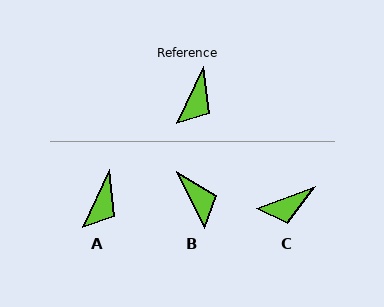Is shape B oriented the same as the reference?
No, it is off by about 52 degrees.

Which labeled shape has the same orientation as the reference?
A.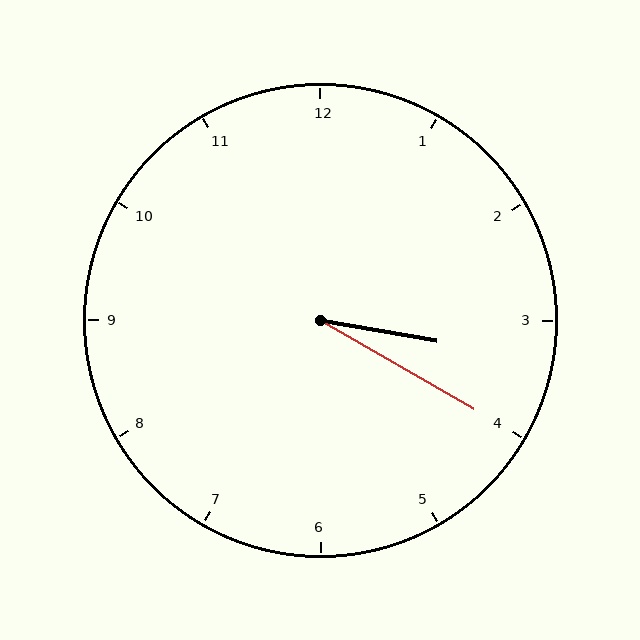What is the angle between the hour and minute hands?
Approximately 20 degrees.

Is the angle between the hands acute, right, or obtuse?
It is acute.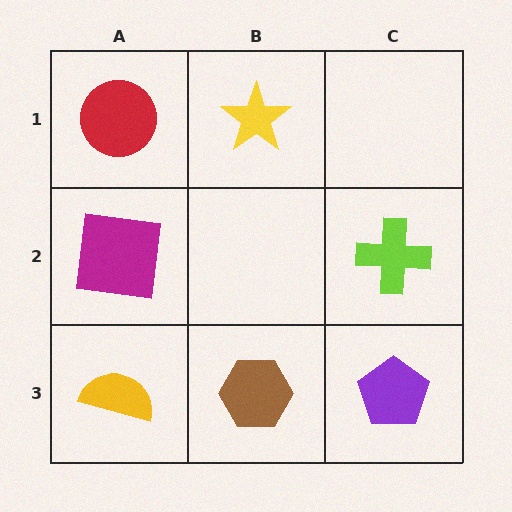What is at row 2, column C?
A lime cross.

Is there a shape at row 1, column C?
No, that cell is empty.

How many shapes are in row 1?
2 shapes.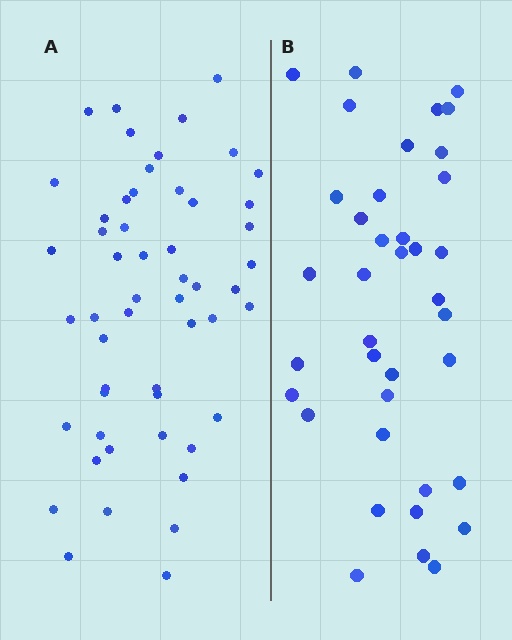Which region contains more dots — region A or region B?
Region A (the left region) has more dots.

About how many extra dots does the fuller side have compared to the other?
Region A has approximately 15 more dots than region B.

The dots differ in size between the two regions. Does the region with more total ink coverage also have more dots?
No. Region B has more total ink coverage because its dots are larger, but region A actually contains more individual dots. Total area can be misleading — the number of items is what matters here.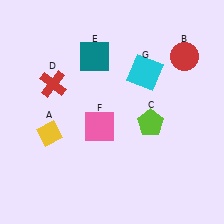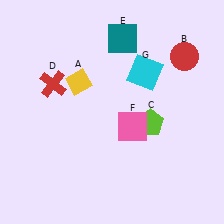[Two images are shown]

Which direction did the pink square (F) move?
The pink square (F) moved right.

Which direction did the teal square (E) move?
The teal square (E) moved right.